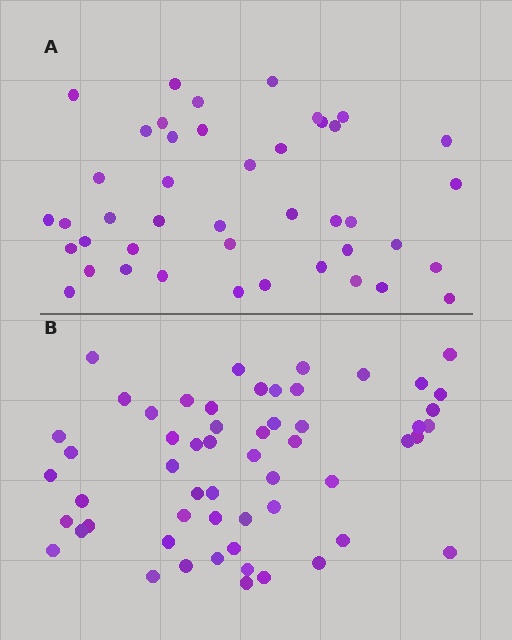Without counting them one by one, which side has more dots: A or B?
Region B (the bottom region) has more dots.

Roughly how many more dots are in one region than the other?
Region B has approximately 15 more dots than region A.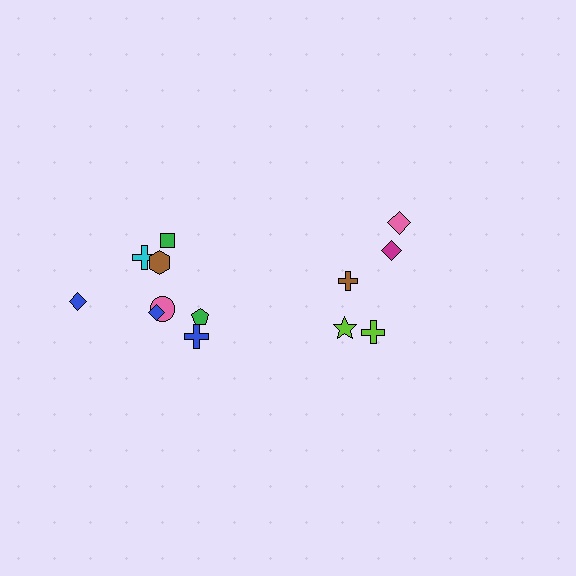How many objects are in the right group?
There are 5 objects.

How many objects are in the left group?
There are 8 objects.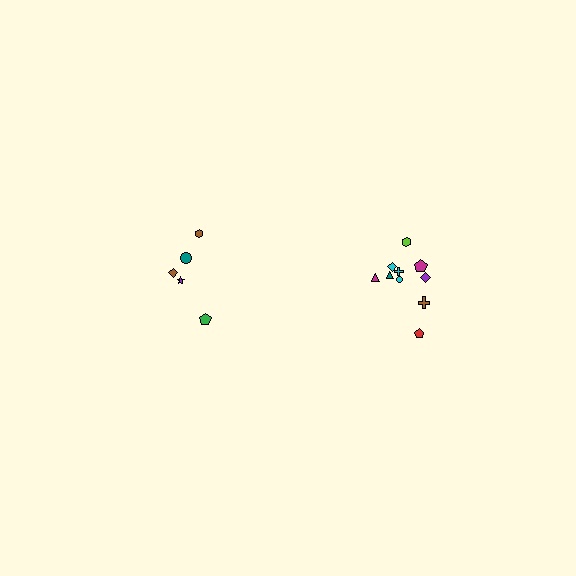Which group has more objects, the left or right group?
The right group.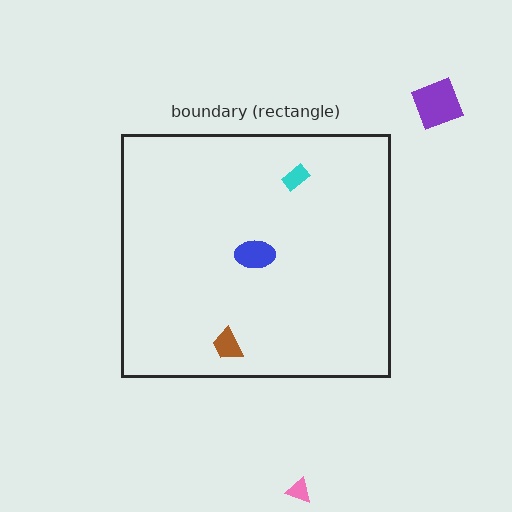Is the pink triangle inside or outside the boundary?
Outside.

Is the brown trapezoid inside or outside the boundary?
Inside.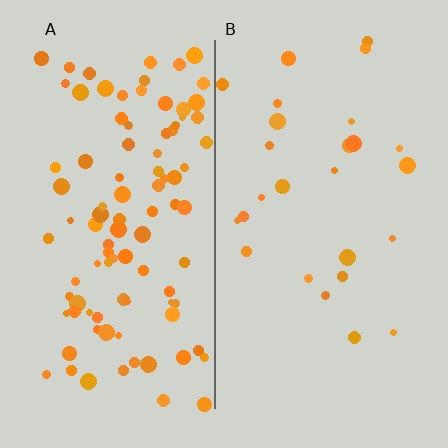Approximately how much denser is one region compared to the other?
Approximately 3.7× — region A over region B.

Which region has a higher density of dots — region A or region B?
A (the left).